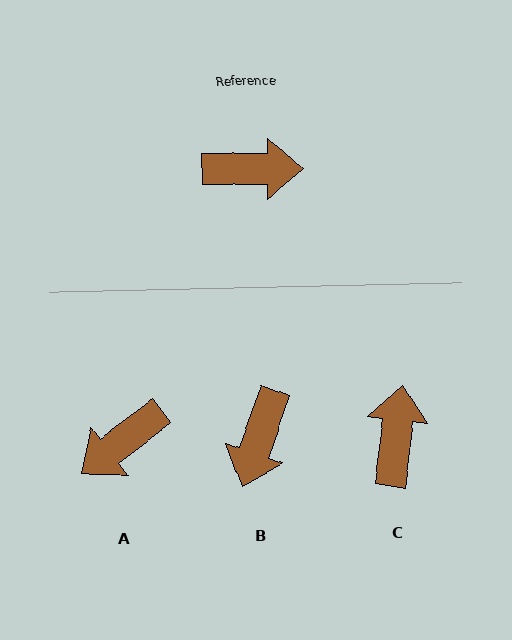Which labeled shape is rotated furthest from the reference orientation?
A, about 142 degrees away.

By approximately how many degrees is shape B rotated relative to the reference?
Approximately 109 degrees clockwise.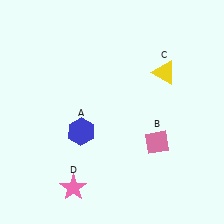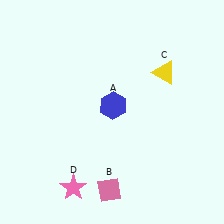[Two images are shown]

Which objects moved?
The objects that moved are: the blue hexagon (A), the pink diamond (B).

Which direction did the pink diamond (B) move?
The pink diamond (B) moved down.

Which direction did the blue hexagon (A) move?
The blue hexagon (A) moved right.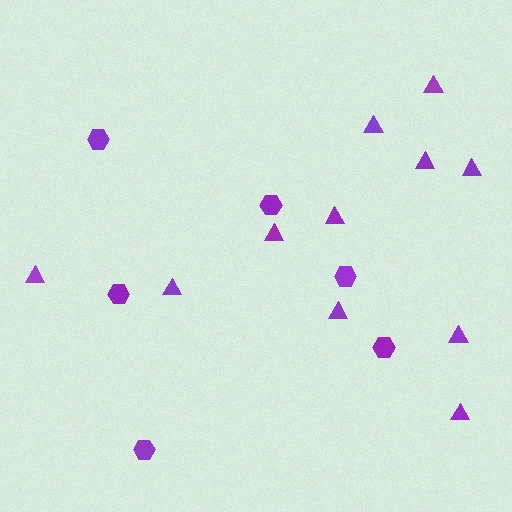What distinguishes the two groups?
There are 2 groups: one group of hexagons (6) and one group of triangles (11).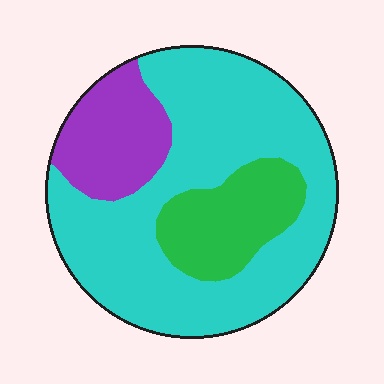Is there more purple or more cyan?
Cyan.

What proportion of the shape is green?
Green covers about 20% of the shape.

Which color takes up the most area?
Cyan, at roughly 65%.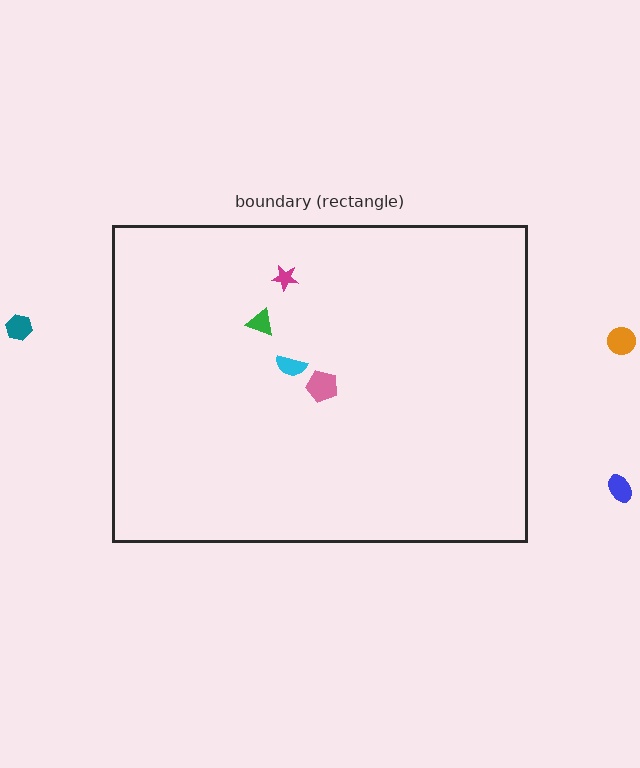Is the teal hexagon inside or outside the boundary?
Outside.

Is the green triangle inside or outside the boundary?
Inside.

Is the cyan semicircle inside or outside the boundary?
Inside.